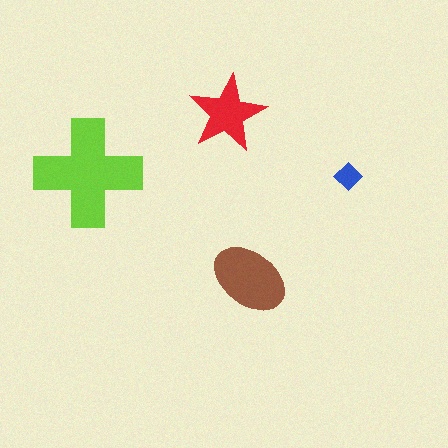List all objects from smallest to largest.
The blue diamond, the red star, the brown ellipse, the lime cross.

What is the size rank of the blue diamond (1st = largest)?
4th.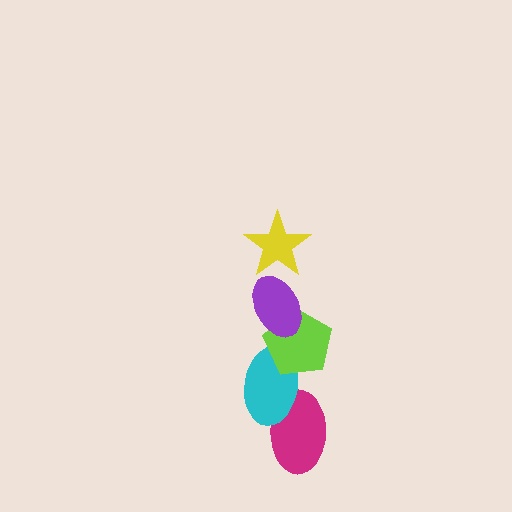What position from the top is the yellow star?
The yellow star is 1st from the top.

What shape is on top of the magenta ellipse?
The cyan ellipse is on top of the magenta ellipse.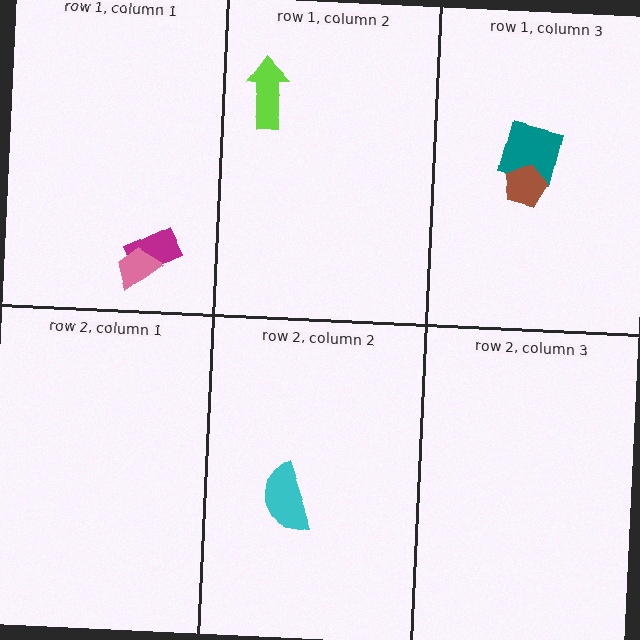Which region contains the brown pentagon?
The row 1, column 3 region.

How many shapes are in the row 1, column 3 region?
2.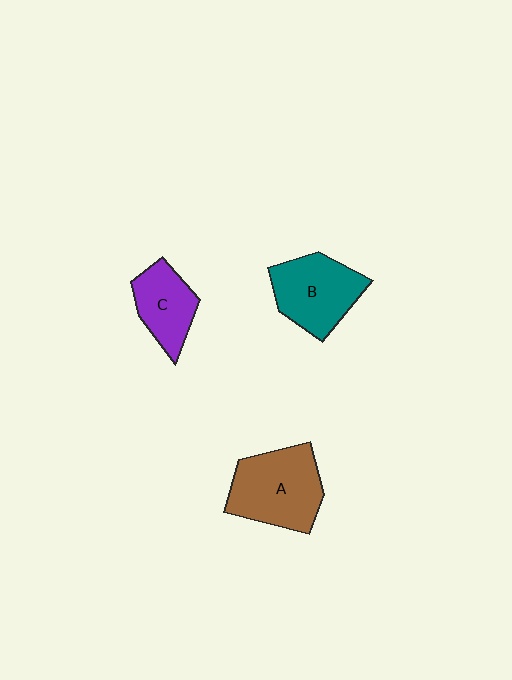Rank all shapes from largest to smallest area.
From largest to smallest: A (brown), B (teal), C (purple).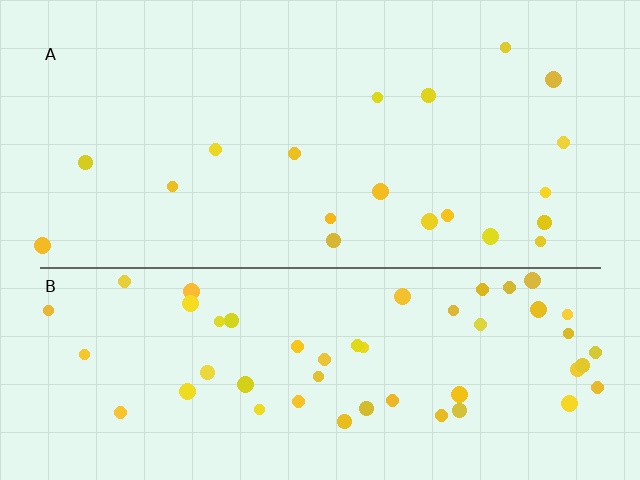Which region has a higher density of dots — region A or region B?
B (the bottom).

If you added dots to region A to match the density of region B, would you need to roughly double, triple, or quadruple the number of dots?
Approximately triple.